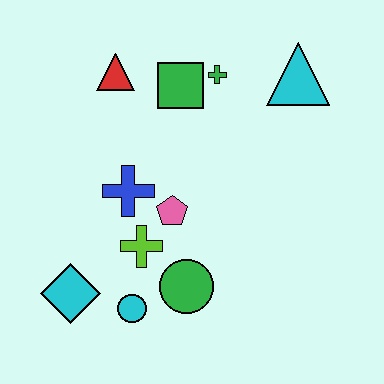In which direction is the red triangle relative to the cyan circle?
The red triangle is above the cyan circle.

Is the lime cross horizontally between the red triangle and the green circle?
Yes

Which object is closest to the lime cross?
The pink pentagon is closest to the lime cross.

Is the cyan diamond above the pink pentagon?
No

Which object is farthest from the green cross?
The cyan diamond is farthest from the green cross.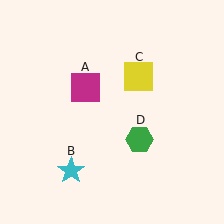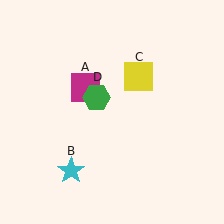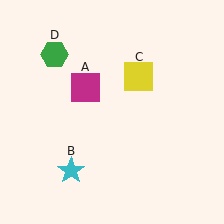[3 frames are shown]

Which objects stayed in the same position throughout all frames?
Magenta square (object A) and cyan star (object B) and yellow square (object C) remained stationary.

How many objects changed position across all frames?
1 object changed position: green hexagon (object D).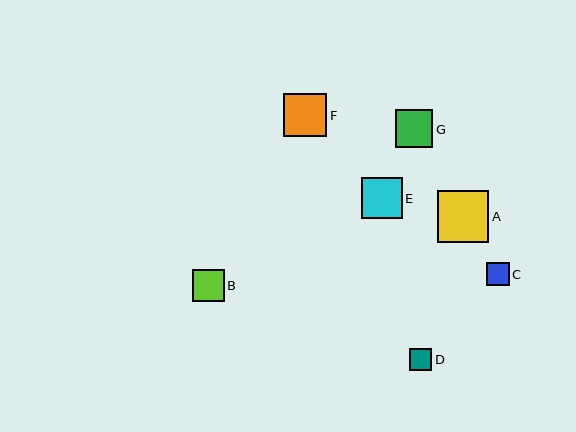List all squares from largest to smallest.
From largest to smallest: A, F, E, G, B, C, D.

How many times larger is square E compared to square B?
Square E is approximately 1.3 times the size of square B.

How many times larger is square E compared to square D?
Square E is approximately 1.8 times the size of square D.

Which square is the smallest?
Square D is the smallest with a size of approximately 22 pixels.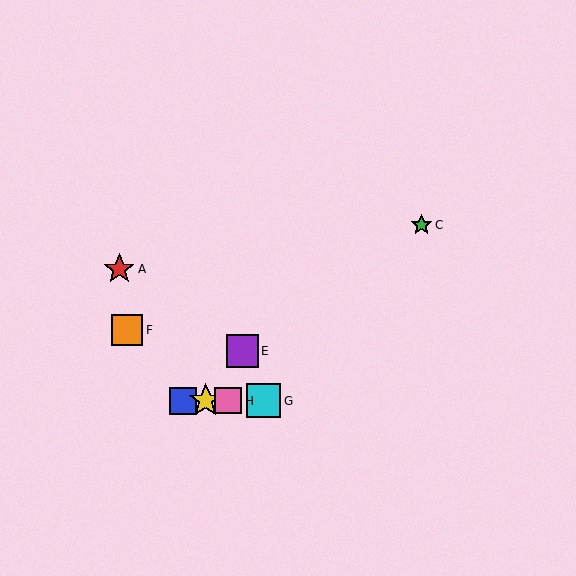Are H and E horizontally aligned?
No, H is at y≈401 and E is at y≈351.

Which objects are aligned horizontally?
Objects B, D, G, H are aligned horizontally.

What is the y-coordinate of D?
Object D is at y≈401.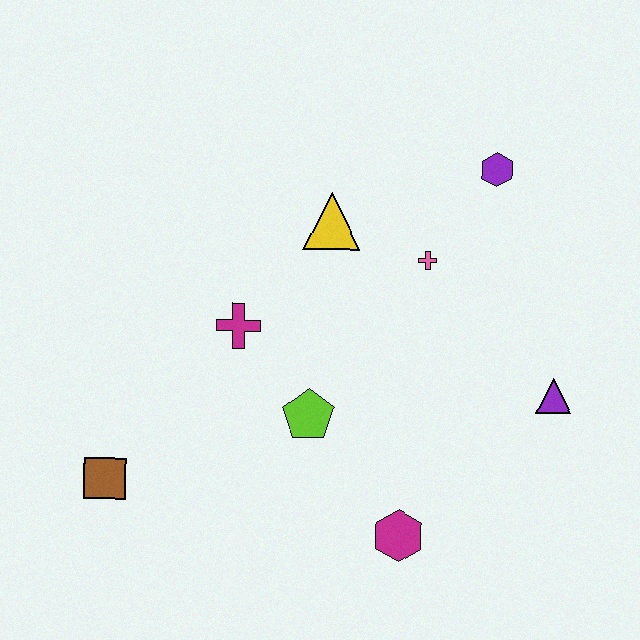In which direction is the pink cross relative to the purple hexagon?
The pink cross is below the purple hexagon.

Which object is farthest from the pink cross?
The brown square is farthest from the pink cross.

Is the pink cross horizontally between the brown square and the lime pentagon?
No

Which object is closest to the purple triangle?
The pink cross is closest to the purple triangle.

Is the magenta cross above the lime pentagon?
Yes